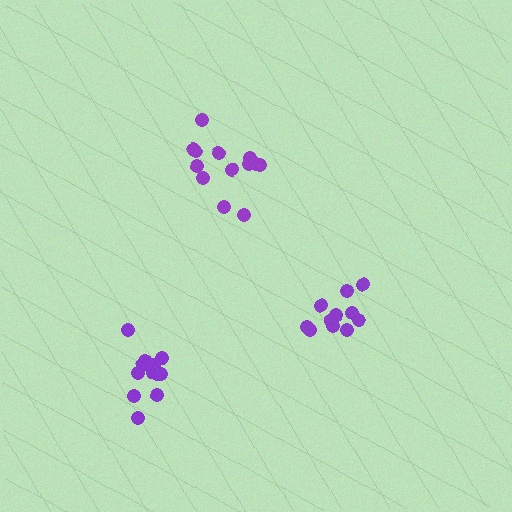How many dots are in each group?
Group 1: 13 dots, Group 2: 11 dots, Group 3: 12 dots (36 total).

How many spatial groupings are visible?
There are 3 spatial groupings.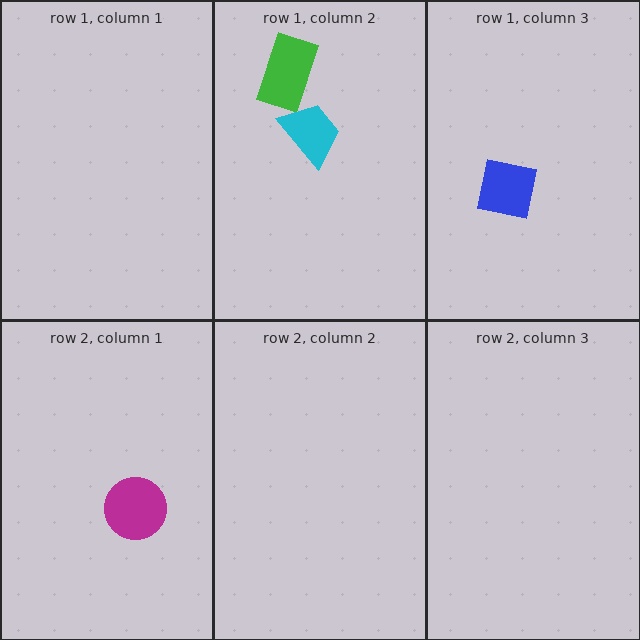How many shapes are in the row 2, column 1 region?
1.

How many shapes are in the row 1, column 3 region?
1.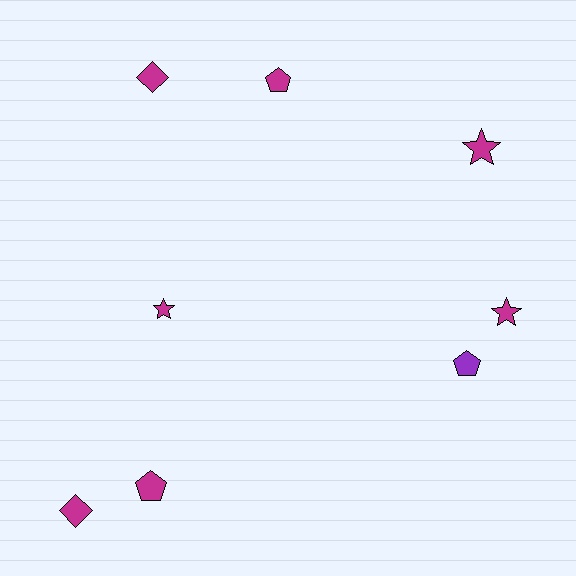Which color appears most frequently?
Magenta, with 7 objects.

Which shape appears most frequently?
Pentagon, with 3 objects.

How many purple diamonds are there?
There are no purple diamonds.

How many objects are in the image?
There are 8 objects.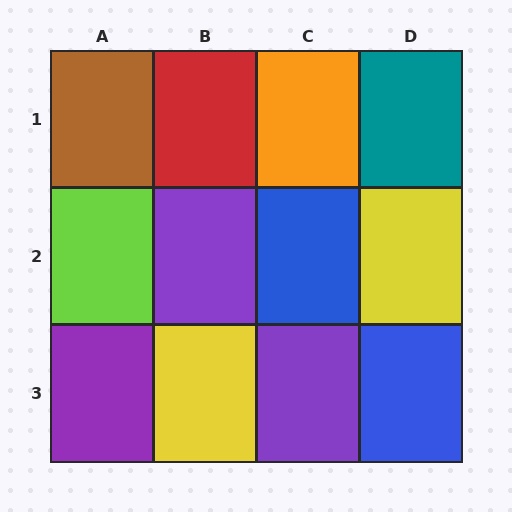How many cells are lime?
1 cell is lime.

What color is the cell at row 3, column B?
Yellow.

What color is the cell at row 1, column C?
Orange.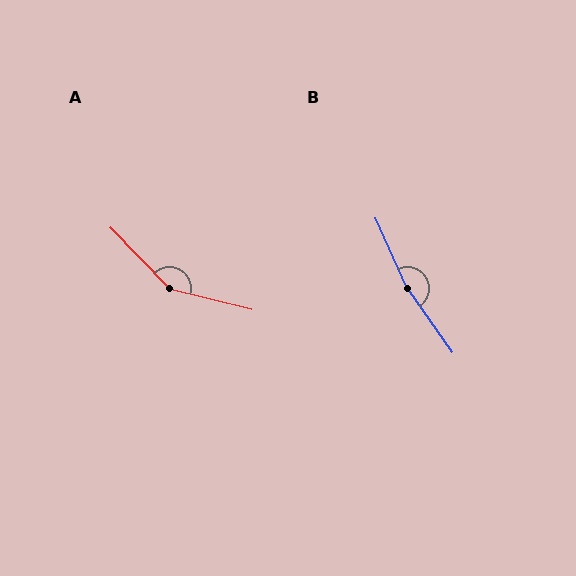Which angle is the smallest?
A, at approximately 148 degrees.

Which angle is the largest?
B, at approximately 169 degrees.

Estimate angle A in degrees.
Approximately 148 degrees.